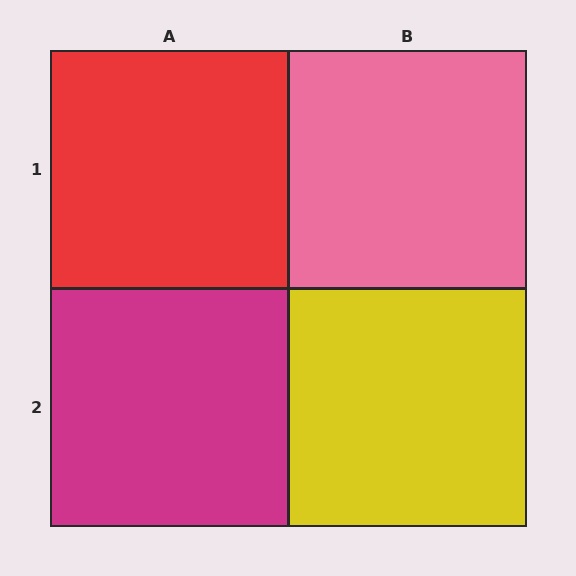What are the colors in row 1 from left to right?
Red, pink.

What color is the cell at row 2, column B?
Yellow.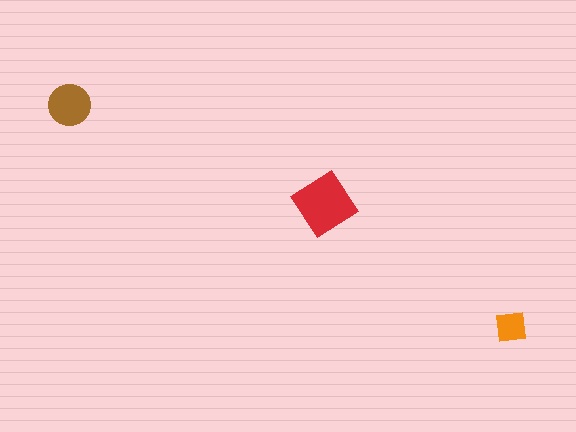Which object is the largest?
The red diamond.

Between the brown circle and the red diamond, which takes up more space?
The red diamond.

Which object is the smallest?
The orange square.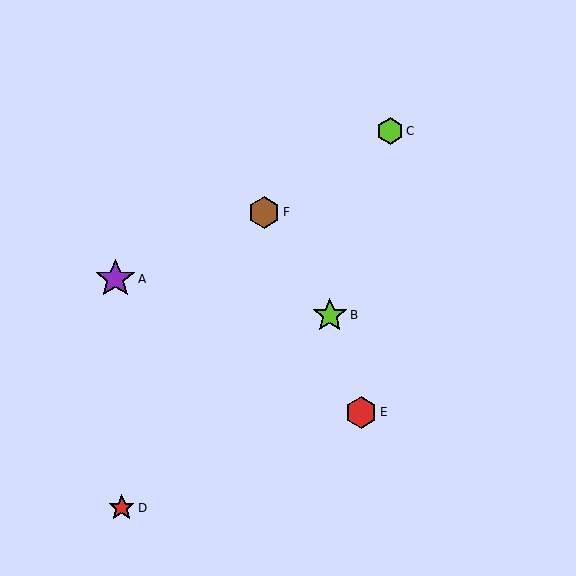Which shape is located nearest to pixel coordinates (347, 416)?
The red hexagon (labeled E) at (361, 412) is nearest to that location.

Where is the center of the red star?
The center of the red star is at (122, 508).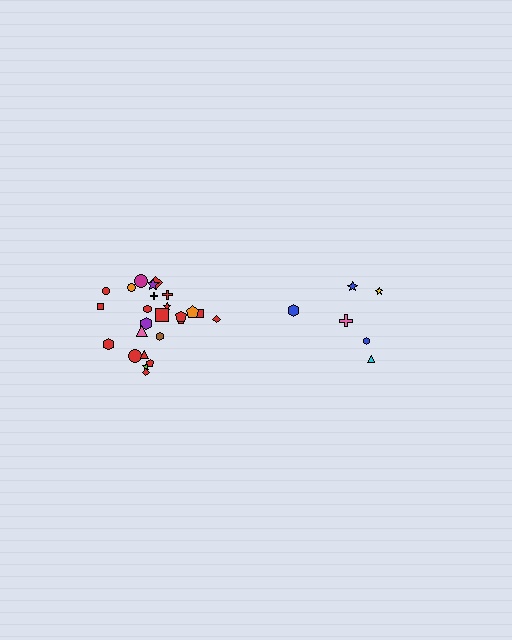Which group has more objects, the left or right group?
The left group.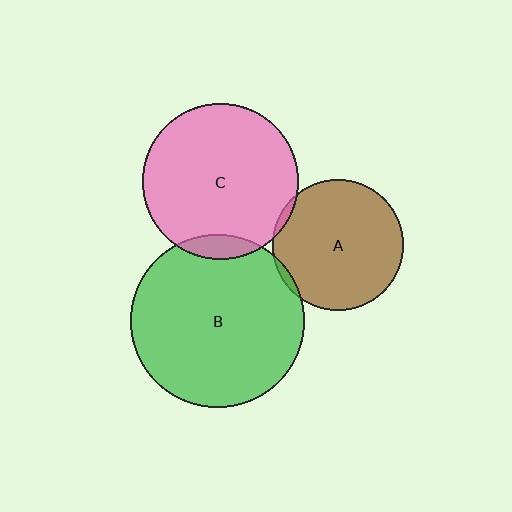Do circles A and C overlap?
Yes.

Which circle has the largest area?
Circle B (green).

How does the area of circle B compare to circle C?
Approximately 1.2 times.